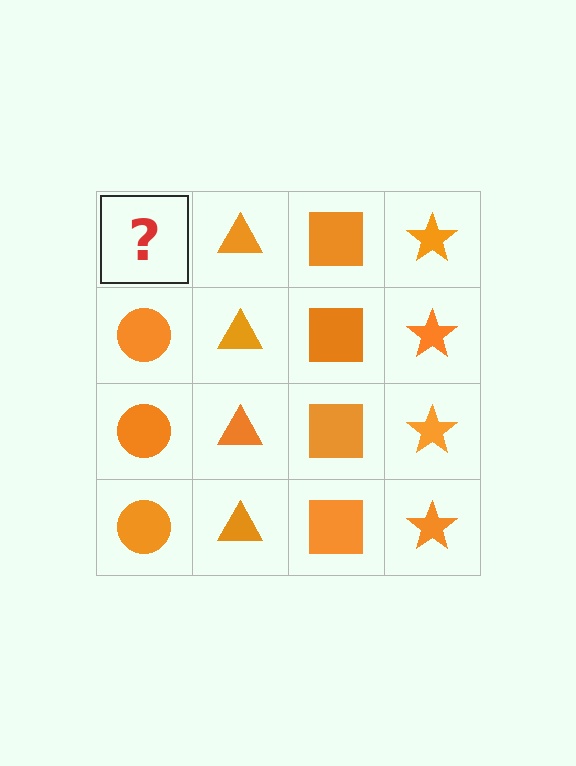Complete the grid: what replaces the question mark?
The question mark should be replaced with an orange circle.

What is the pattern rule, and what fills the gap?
The rule is that each column has a consistent shape. The gap should be filled with an orange circle.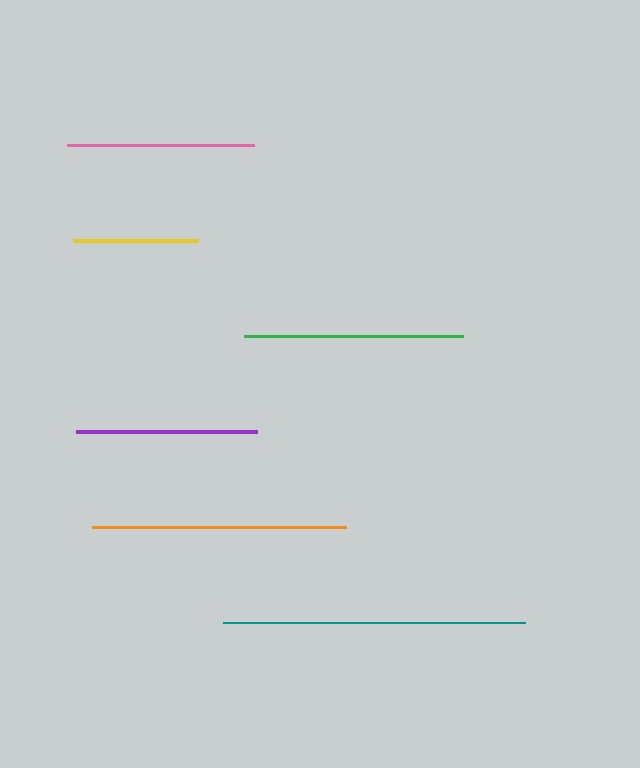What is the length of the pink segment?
The pink segment is approximately 186 pixels long.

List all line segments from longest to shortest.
From longest to shortest: teal, orange, green, pink, purple, yellow.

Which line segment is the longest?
The teal line is the longest at approximately 302 pixels.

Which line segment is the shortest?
The yellow line is the shortest at approximately 126 pixels.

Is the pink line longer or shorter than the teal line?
The teal line is longer than the pink line.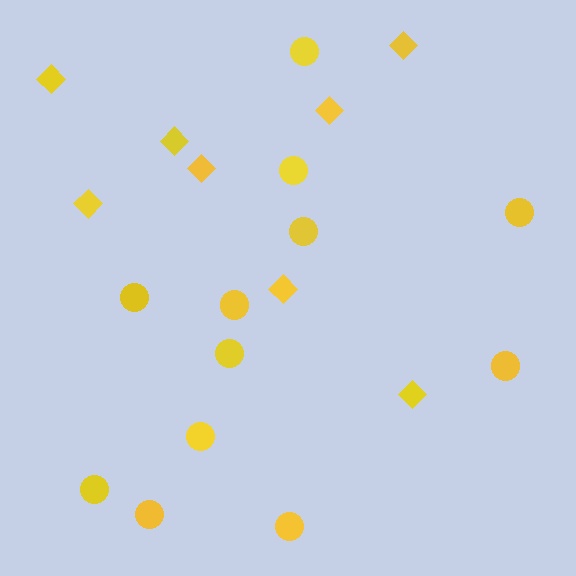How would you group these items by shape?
There are 2 groups: one group of circles (12) and one group of diamonds (8).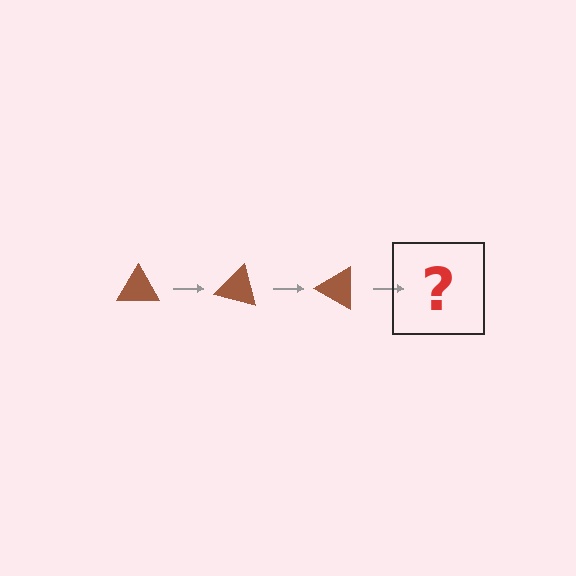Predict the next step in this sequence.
The next step is a brown triangle rotated 45 degrees.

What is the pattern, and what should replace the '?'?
The pattern is that the triangle rotates 15 degrees each step. The '?' should be a brown triangle rotated 45 degrees.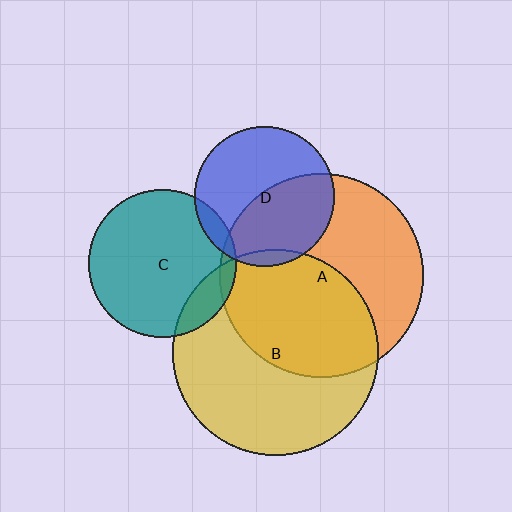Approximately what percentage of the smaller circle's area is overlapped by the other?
Approximately 45%.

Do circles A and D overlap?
Yes.